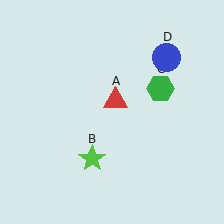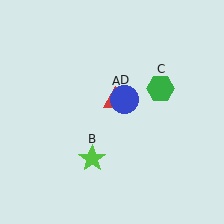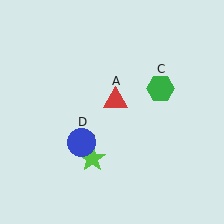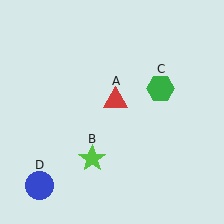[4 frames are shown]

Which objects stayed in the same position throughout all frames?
Red triangle (object A) and lime star (object B) and green hexagon (object C) remained stationary.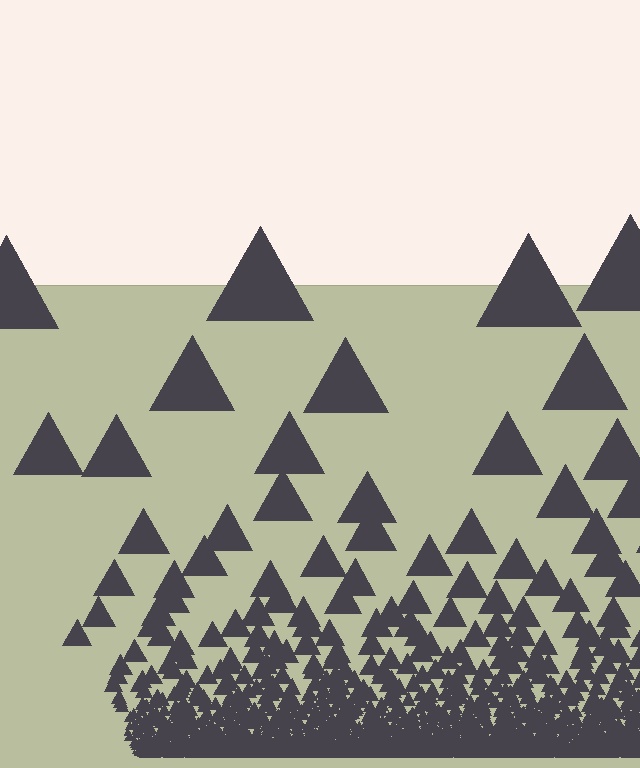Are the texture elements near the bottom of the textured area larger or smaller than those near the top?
Smaller. The gradient is inverted — elements near the bottom are smaller and denser.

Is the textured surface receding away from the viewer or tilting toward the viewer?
The surface appears to tilt toward the viewer. Texture elements get larger and sparser toward the top.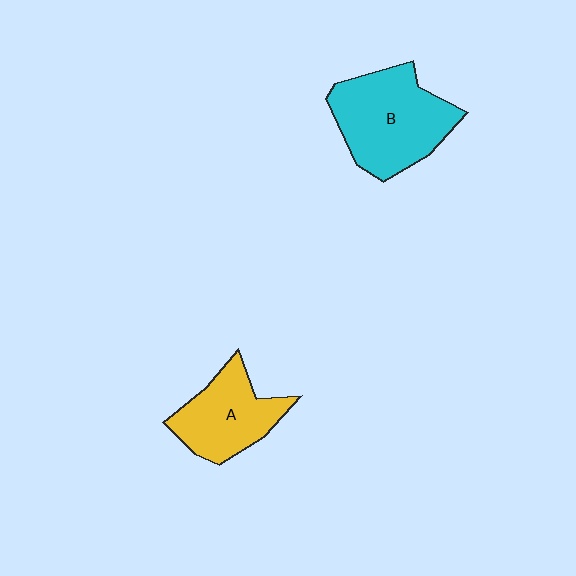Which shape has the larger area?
Shape B (cyan).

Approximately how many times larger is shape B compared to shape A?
Approximately 1.4 times.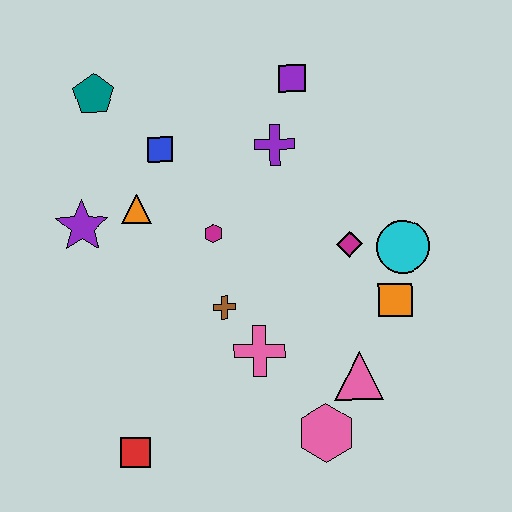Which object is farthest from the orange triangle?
The pink hexagon is farthest from the orange triangle.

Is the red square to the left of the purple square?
Yes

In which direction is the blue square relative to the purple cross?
The blue square is to the left of the purple cross.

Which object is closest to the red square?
The pink cross is closest to the red square.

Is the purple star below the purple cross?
Yes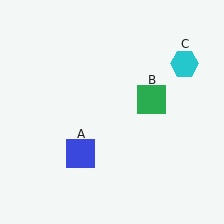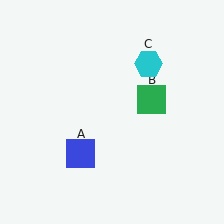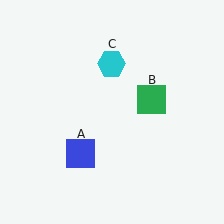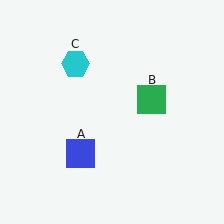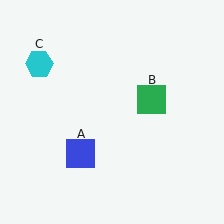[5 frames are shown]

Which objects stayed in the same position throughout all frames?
Blue square (object A) and green square (object B) remained stationary.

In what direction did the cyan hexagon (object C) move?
The cyan hexagon (object C) moved left.